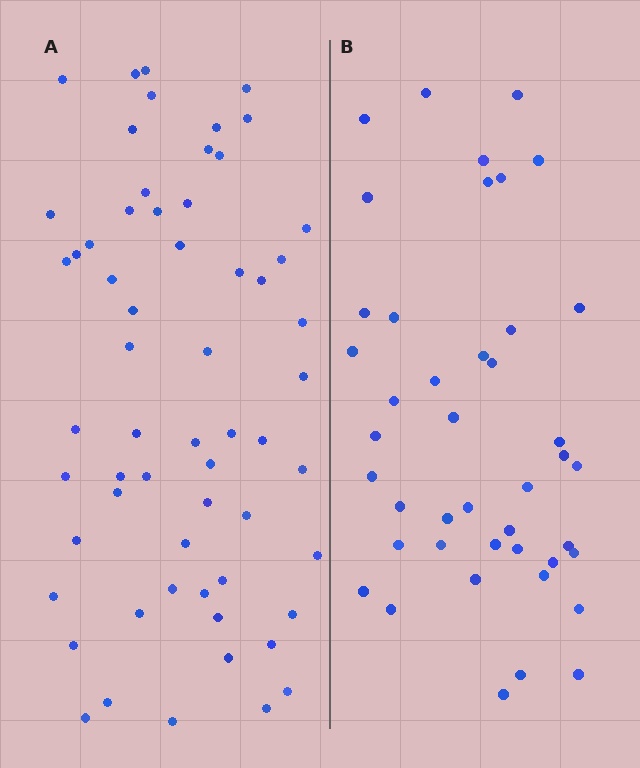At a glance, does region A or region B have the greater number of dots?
Region A (the left region) has more dots.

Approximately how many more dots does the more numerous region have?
Region A has approximately 15 more dots than region B.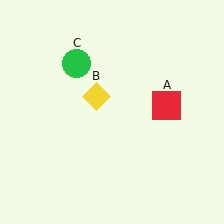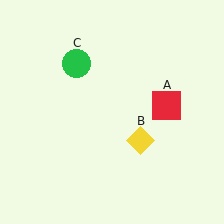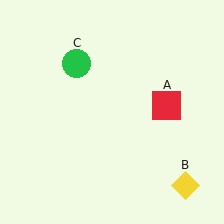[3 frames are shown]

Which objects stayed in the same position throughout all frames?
Red square (object A) and green circle (object C) remained stationary.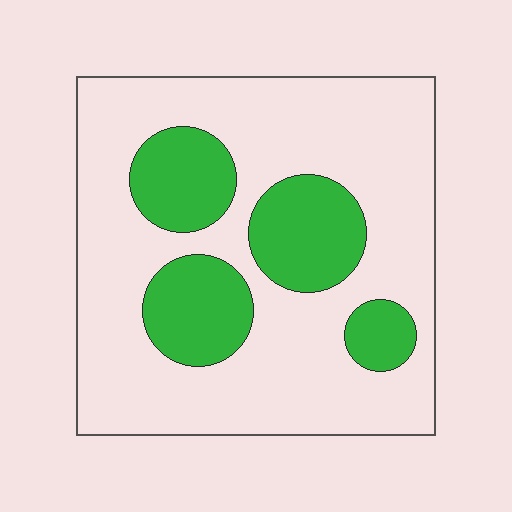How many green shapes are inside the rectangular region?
4.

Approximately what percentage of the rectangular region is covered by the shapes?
Approximately 25%.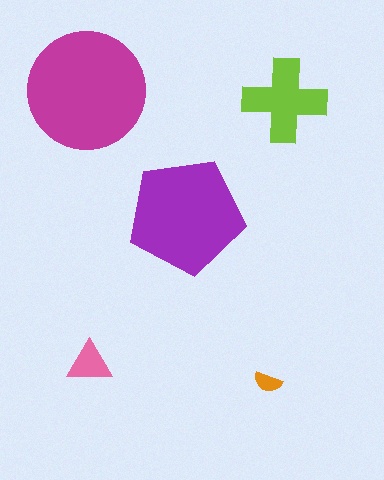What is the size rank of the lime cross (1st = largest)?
3rd.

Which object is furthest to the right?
The lime cross is rightmost.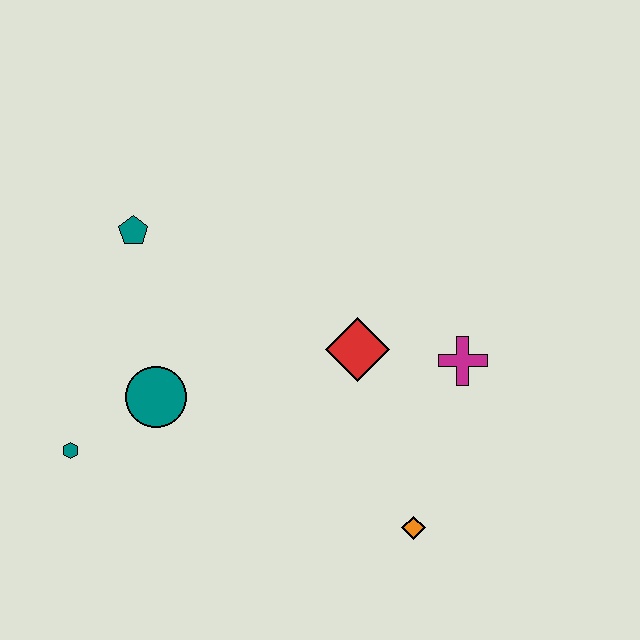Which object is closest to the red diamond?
The magenta cross is closest to the red diamond.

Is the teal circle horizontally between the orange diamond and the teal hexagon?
Yes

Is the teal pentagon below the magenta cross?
No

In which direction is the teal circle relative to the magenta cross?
The teal circle is to the left of the magenta cross.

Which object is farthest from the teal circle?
The magenta cross is farthest from the teal circle.